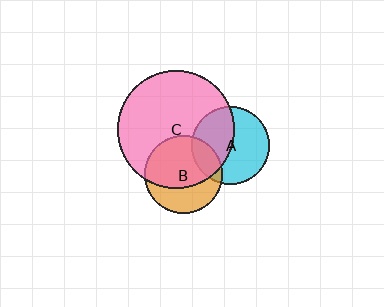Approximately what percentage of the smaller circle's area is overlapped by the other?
Approximately 65%.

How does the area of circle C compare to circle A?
Approximately 2.3 times.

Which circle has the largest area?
Circle C (pink).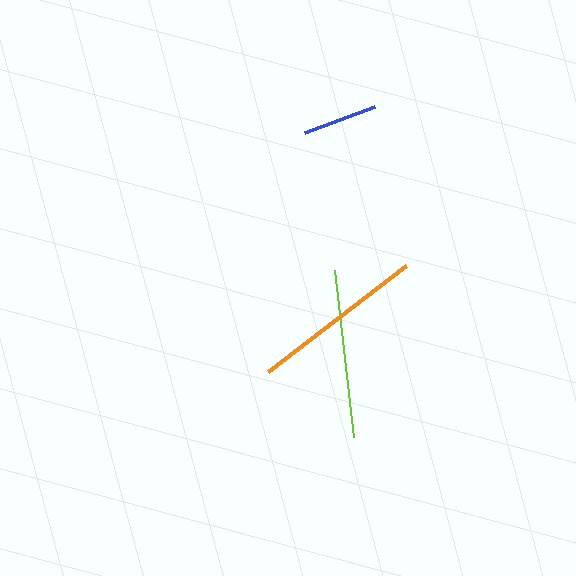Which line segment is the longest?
The orange line is the longest at approximately 175 pixels.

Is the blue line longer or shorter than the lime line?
The lime line is longer than the blue line.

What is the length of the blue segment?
The blue segment is approximately 75 pixels long.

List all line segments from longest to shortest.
From longest to shortest: orange, lime, blue.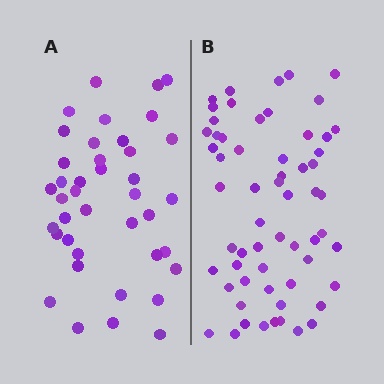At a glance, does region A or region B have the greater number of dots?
Region B (the right region) has more dots.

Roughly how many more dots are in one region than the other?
Region B has approximately 20 more dots than region A.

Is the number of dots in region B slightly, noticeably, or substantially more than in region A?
Region B has substantially more. The ratio is roughly 1.5 to 1.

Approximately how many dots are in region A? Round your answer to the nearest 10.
About 40 dots.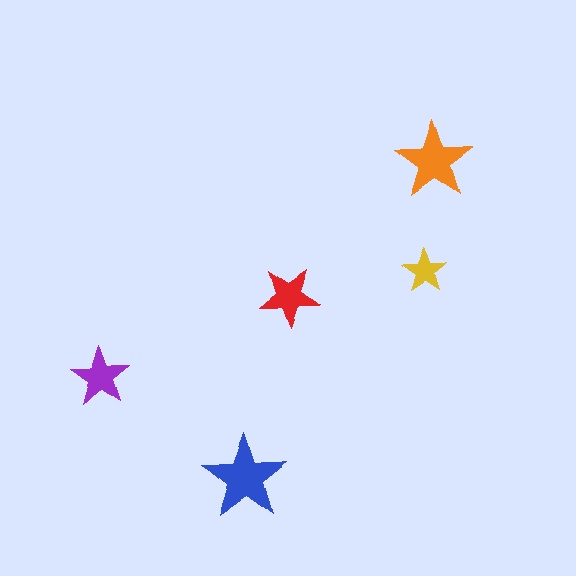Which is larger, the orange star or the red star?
The orange one.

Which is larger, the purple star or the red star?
The red one.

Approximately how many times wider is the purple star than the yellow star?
About 1.5 times wider.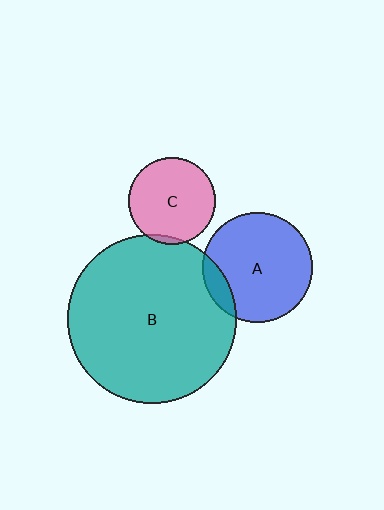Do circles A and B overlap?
Yes.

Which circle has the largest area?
Circle B (teal).